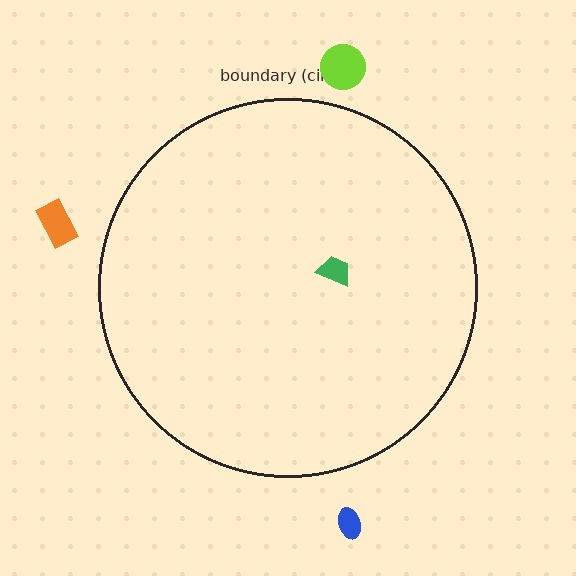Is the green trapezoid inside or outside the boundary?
Inside.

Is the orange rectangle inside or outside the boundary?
Outside.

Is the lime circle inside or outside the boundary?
Outside.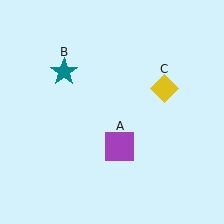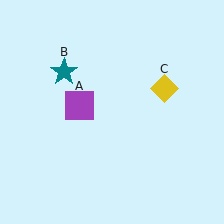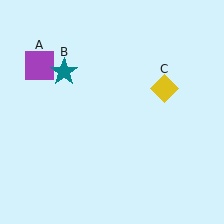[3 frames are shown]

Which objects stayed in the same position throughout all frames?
Teal star (object B) and yellow diamond (object C) remained stationary.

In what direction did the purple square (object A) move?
The purple square (object A) moved up and to the left.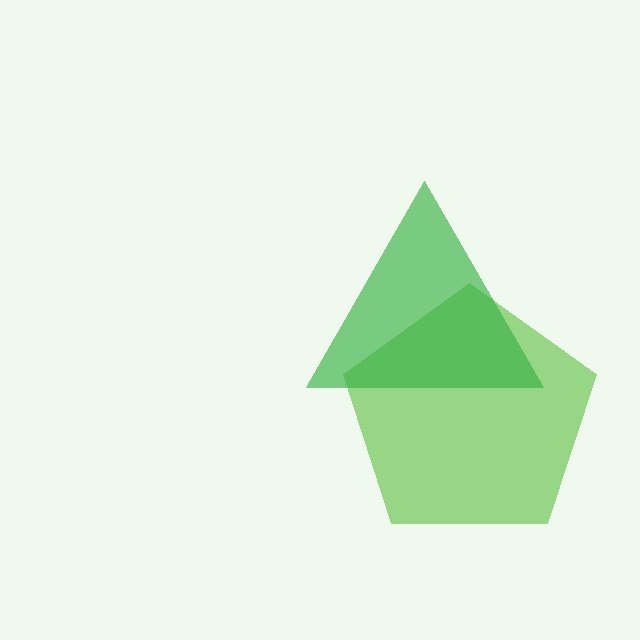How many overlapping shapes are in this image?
There are 2 overlapping shapes in the image.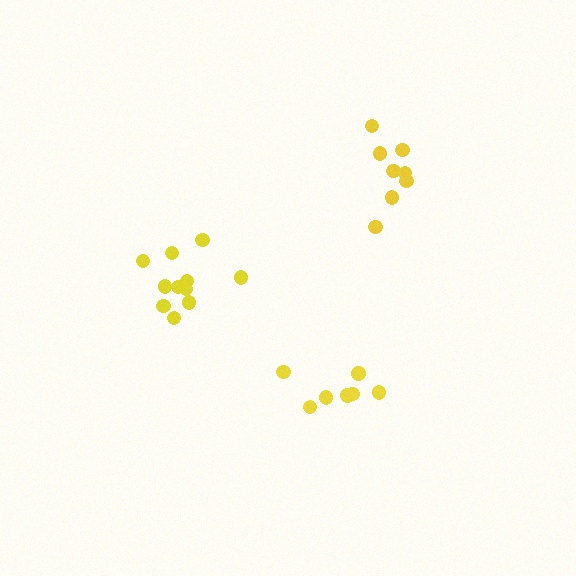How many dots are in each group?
Group 1: 8 dots, Group 2: 11 dots, Group 3: 7 dots (26 total).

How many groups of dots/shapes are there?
There are 3 groups.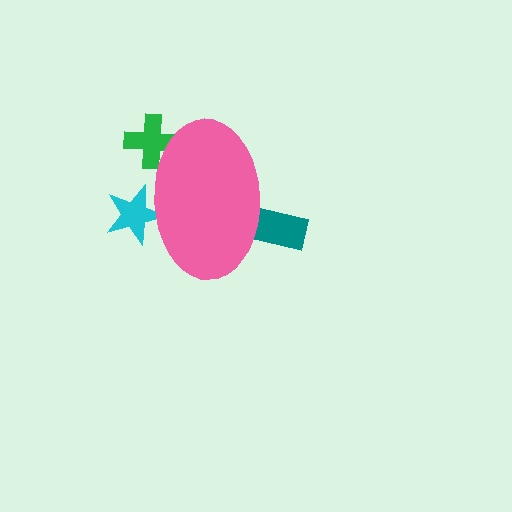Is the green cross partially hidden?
Yes, the green cross is partially hidden behind the pink ellipse.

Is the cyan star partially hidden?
Yes, the cyan star is partially hidden behind the pink ellipse.